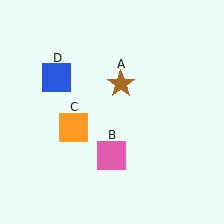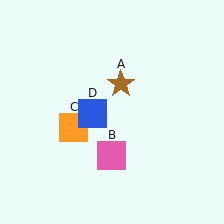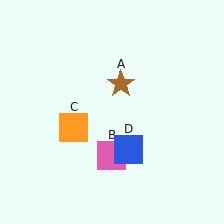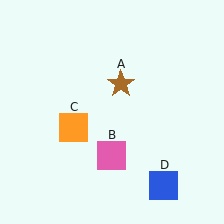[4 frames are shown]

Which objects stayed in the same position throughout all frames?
Brown star (object A) and pink square (object B) and orange square (object C) remained stationary.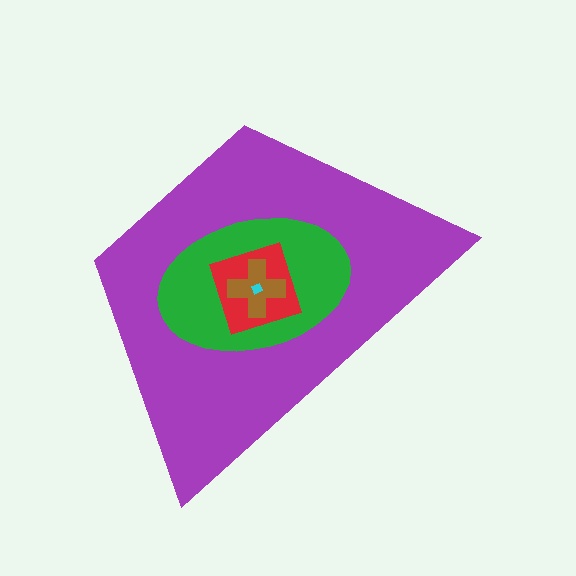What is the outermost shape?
The purple trapezoid.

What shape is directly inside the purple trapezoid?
The green ellipse.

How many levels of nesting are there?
5.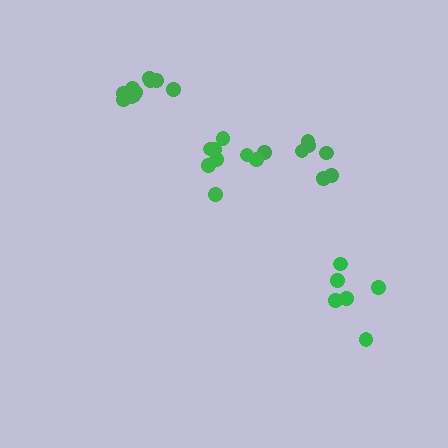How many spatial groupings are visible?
There are 4 spatial groupings.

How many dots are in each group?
Group 1: 6 dots, Group 2: 7 dots, Group 3: 8 dots, Group 4: 10 dots (31 total).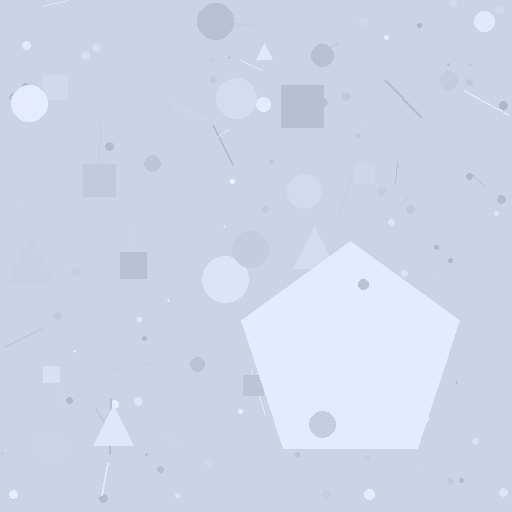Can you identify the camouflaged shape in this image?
The camouflaged shape is a pentagon.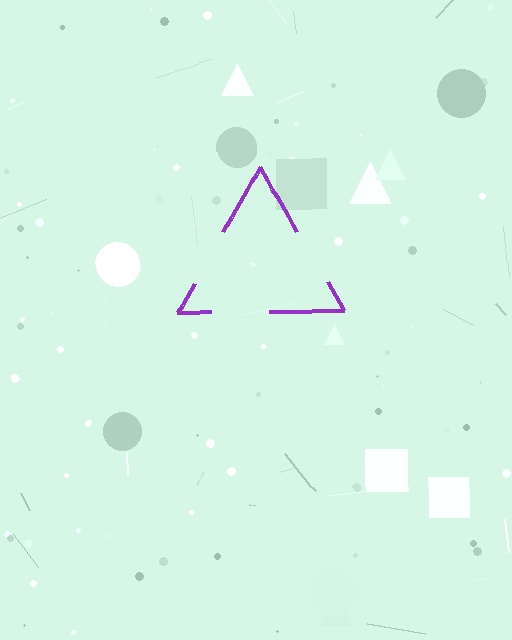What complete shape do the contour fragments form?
The contour fragments form a triangle.